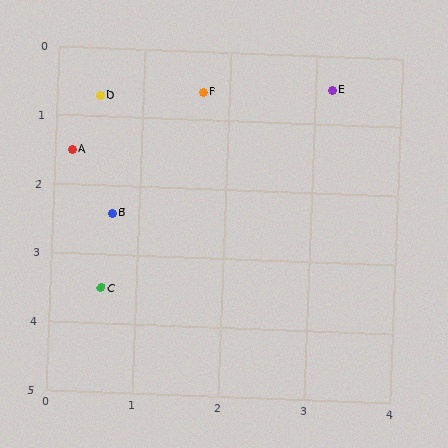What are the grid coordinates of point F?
Point F is at approximately (1.7, 0.6).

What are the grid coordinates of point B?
Point B is at approximately (0.7, 2.4).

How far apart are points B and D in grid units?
Points B and D are about 1.7 grid units apart.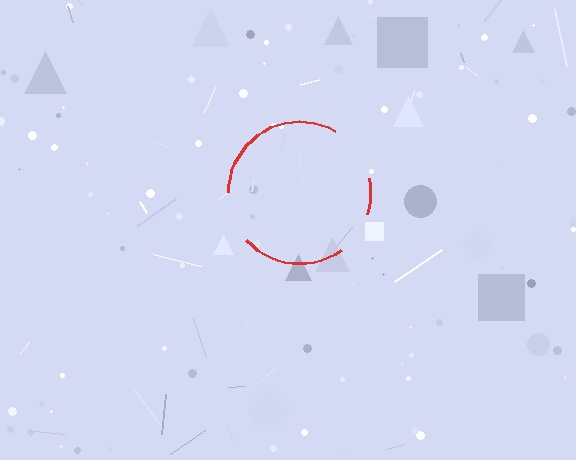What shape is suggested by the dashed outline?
The dashed outline suggests a circle.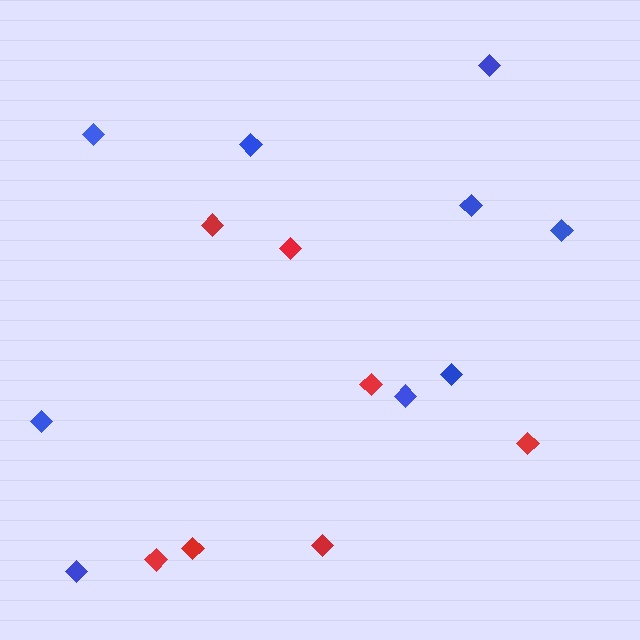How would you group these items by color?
There are 2 groups: one group of blue diamonds (9) and one group of red diamonds (7).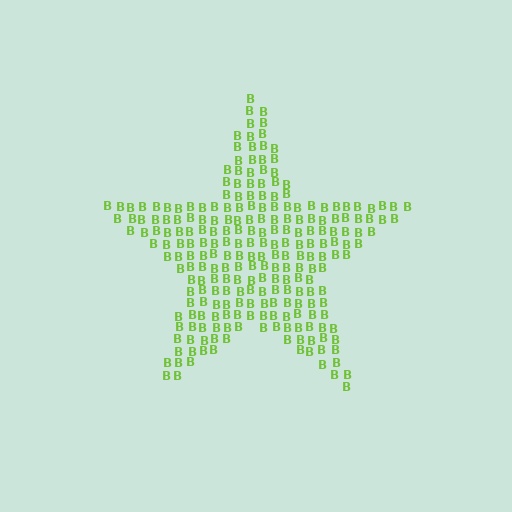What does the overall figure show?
The overall figure shows a star.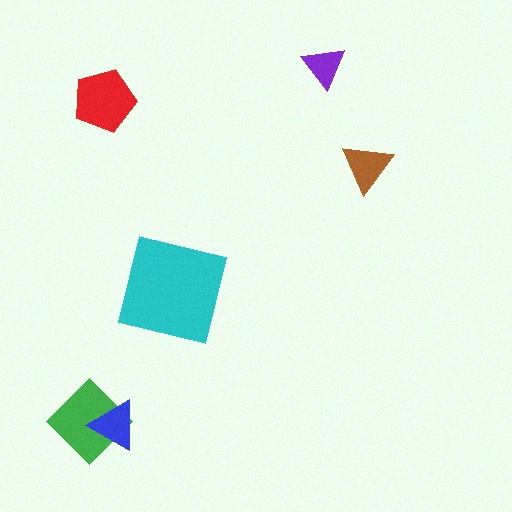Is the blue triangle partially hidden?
No, no other shape covers it.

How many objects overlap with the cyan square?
0 objects overlap with the cyan square.